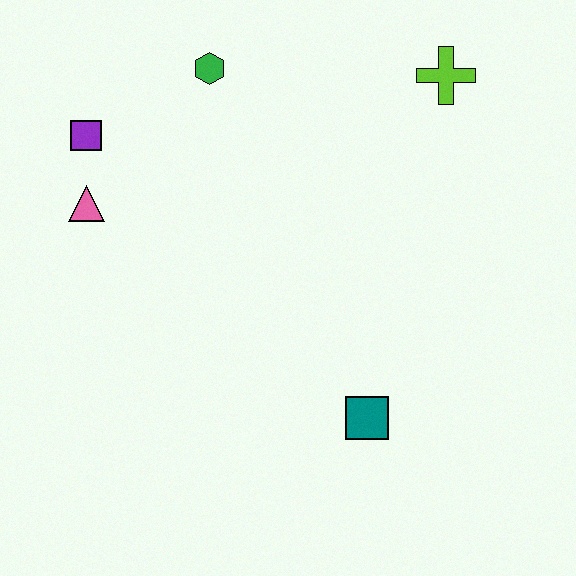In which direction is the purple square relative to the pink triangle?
The purple square is above the pink triangle.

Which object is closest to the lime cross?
The green hexagon is closest to the lime cross.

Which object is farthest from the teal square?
The purple square is farthest from the teal square.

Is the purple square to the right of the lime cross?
No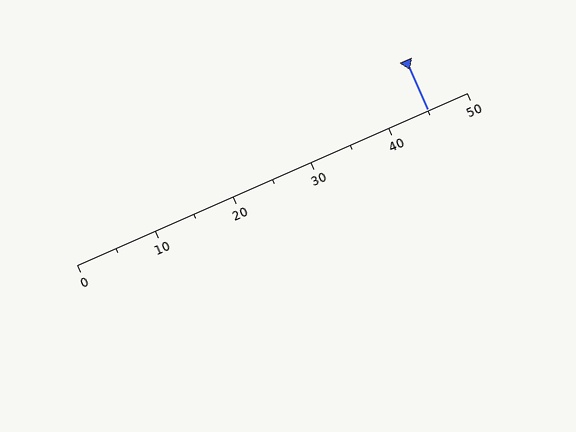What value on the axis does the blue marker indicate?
The marker indicates approximately 45.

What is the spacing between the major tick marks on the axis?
The major ticks are spaced 10 apart.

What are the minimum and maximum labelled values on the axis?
The axis runs from 0 to 50.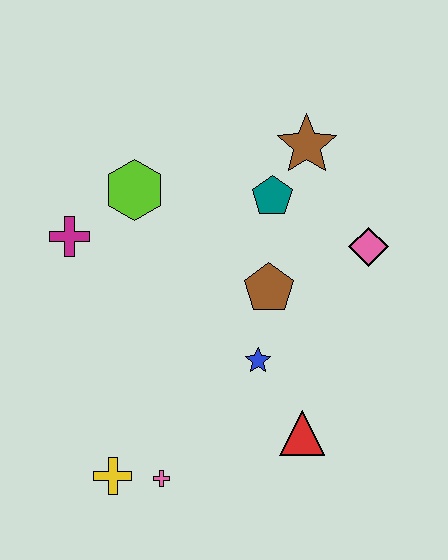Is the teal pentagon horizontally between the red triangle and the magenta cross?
Yes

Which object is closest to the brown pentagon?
The blue star is closest to the brown pentagon.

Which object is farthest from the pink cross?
The brown star is farthest from the pink cross.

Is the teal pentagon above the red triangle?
Yes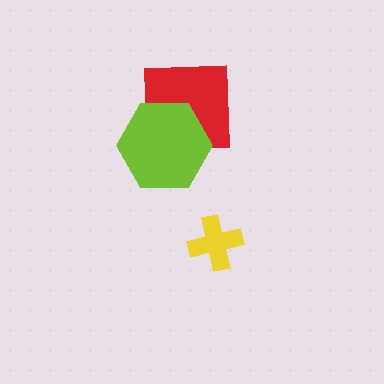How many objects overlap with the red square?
1 object overlaps with the red square.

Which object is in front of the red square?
The lime hexagon is in front of the red square.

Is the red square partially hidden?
Yes, it is partially covered by another shape.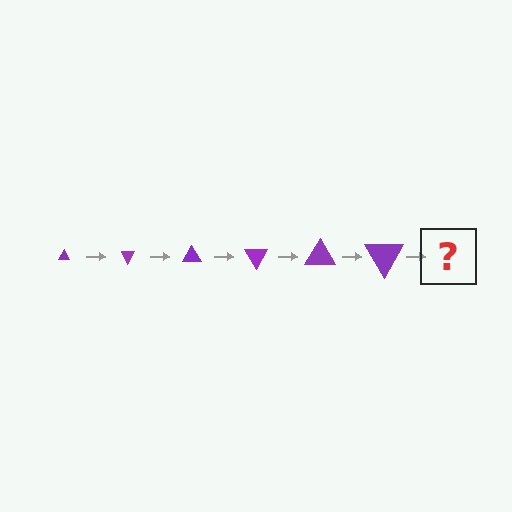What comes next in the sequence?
The next element should be a triangle, larger than the previous one and rotated 360 degrees from the start.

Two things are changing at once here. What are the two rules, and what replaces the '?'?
The two rules are that the triangle grows larger each step and it rotates 60 degrees each step. The '?' should be a triangle, larger than the previous one and rotated 360 degrees from the start.